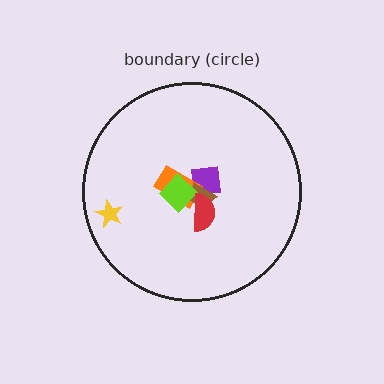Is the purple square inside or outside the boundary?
Inside.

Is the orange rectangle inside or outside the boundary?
Inside.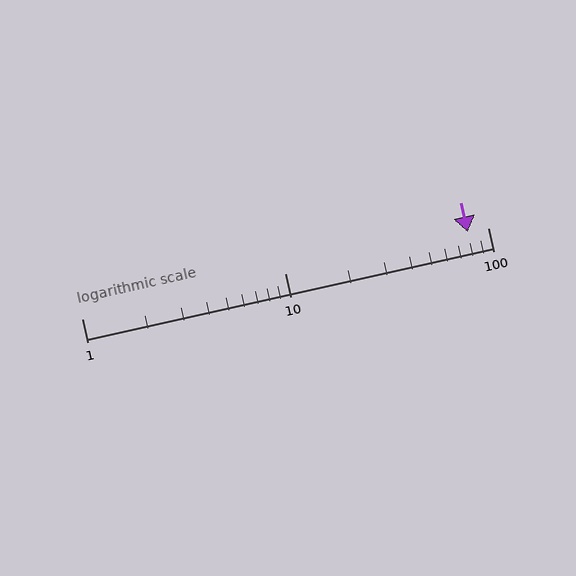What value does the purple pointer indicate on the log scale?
The pointer indicates approximately 80.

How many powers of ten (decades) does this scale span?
The scale spans 2 decades, from 1 to 100.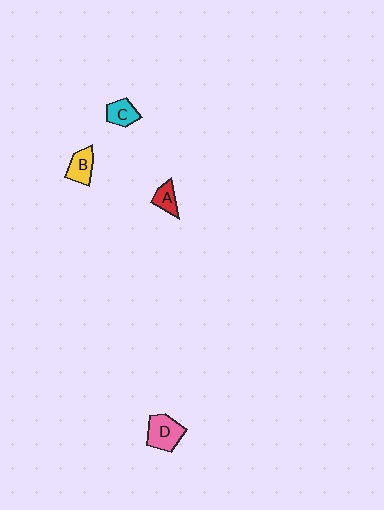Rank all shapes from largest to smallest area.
From largest to smallest: D (pink), B (yellow), C (cyan), A (red).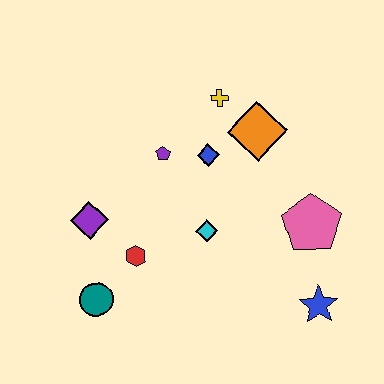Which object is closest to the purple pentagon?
The blue diamond is closest to the purple pentagon.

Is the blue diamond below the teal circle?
No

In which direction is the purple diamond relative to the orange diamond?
The purple diamond is to the left of the orange diamond.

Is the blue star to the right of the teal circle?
Yes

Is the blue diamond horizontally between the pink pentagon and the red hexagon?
Yes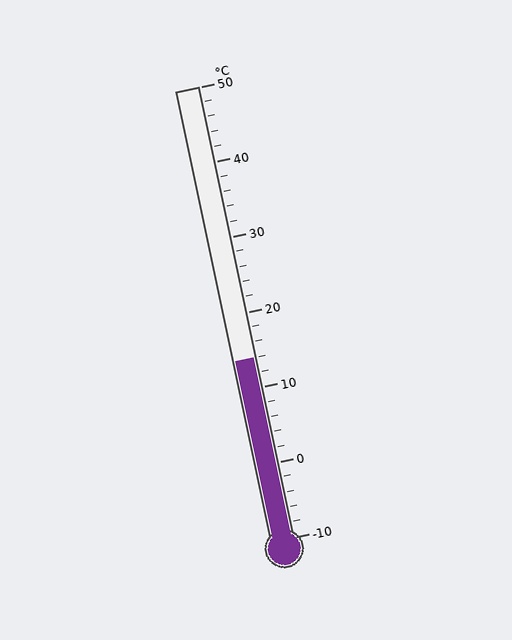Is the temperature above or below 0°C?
The temperature is above 0°C.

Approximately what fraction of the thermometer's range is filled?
The thermometer is filled to approximately 40% of its range.